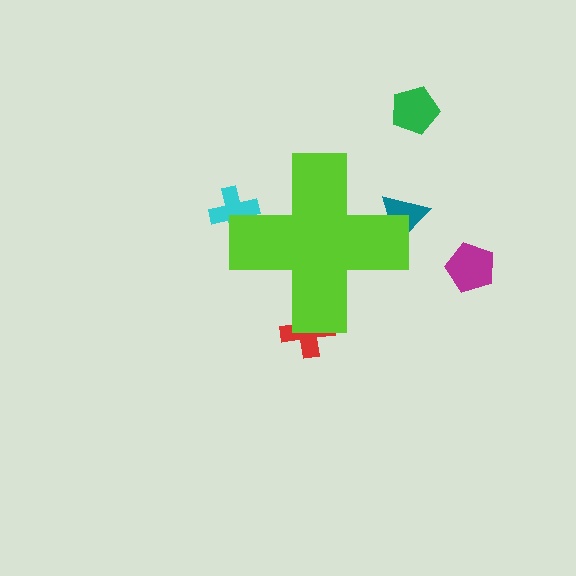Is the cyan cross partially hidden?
Yes, the cyan cross is partially hidden behind the lime cross.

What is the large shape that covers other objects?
A lime cross.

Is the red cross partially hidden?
Yes, the red cross is partially hidden behind the lime cross.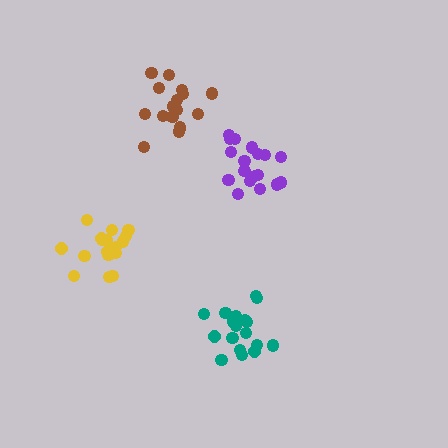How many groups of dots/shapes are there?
There are 4 groups.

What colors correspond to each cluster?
The clusters are colored: yellow, purple, teal, brown.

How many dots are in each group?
Group 1: 18 dots, Group 2: 18 dots, Group 3: 18 dots, Group 4: 18 dots (72 total).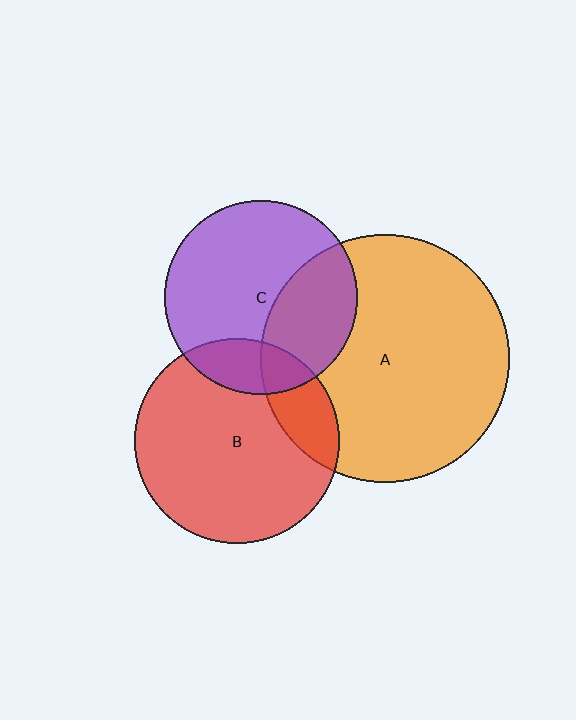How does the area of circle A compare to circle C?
Approximately 1.6 times.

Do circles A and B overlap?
Yes.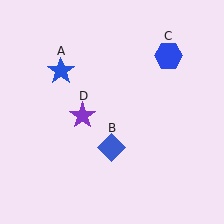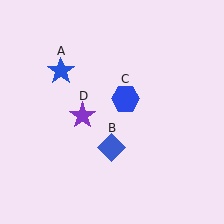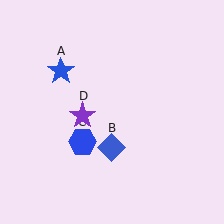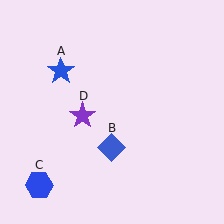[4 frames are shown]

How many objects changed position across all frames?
1 object changed position: blue hexagon (object C).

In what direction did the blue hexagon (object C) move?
The blue hexagon (object C) moved down and to the left.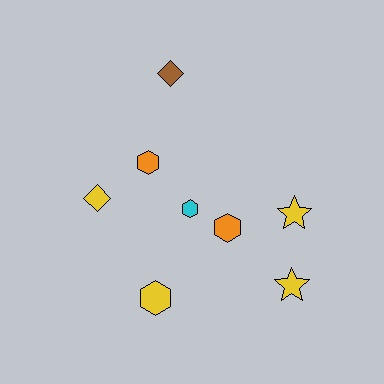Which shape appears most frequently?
Hexagon, with 4 objects.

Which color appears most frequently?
Yellow, with 4 objects.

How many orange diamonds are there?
There are no orange diamonds.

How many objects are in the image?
There are 8 objects.